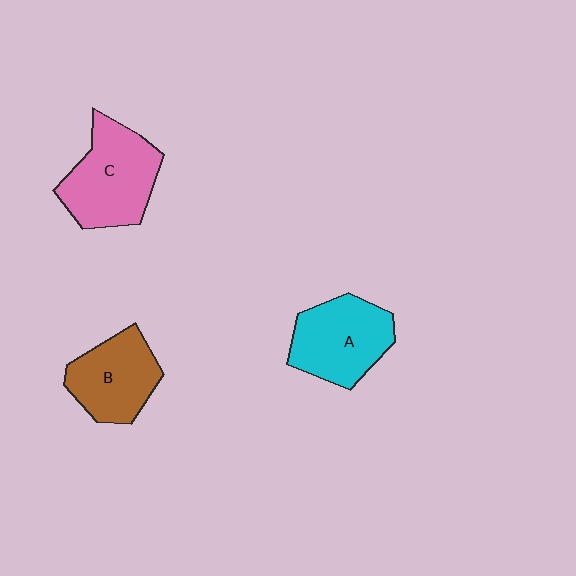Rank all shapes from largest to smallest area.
From largest to smallest: C (pink), A (cyan), B (brown).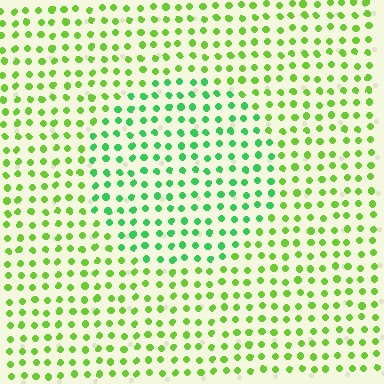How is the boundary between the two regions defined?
The boundary is defined purely by a slight shift in hue (about 37 degrees). Spacing, size, and orientation are identical on both sides.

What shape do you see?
I see a circle.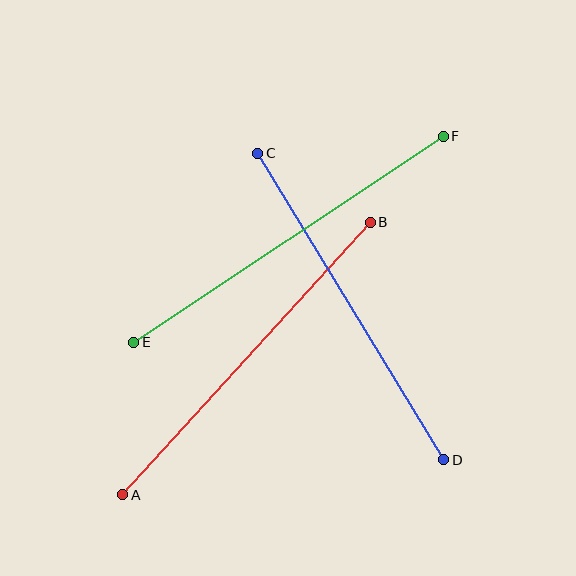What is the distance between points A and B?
The distance is approximately 368 pixels.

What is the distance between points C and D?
The distance is approximately 358 pixels.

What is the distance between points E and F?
The distance is approximately 372 pixels.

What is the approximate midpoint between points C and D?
The midpoint is at approximately (351, 306) pixels.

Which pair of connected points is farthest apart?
Points E and F are farthest apart.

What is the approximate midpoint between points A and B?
The midpoint is at approximately (247, 359) pixels.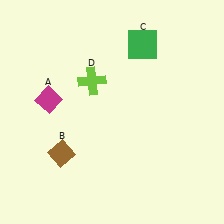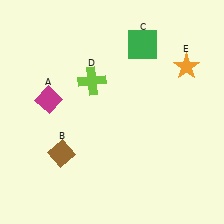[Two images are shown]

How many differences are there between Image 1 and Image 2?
There is 1 difference between the two images.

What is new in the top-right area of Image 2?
An orange star (E) was added in the top-right area of Image 2.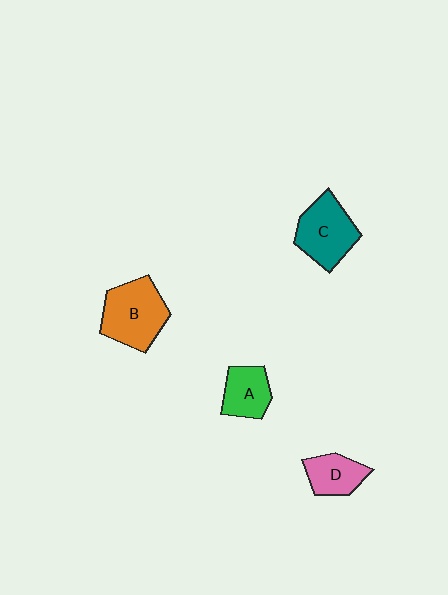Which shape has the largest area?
Shape B (orange).